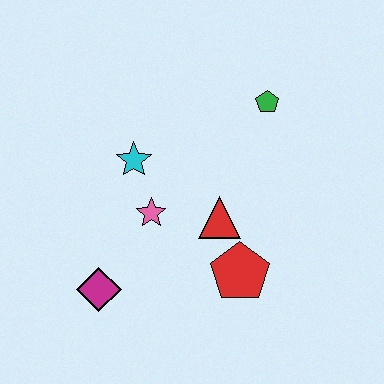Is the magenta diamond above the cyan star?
No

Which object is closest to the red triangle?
The red pentagon is closest to the red triangle.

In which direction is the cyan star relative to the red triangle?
The cyan star is to the left of the red triangle.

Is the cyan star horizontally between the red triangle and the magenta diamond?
Yes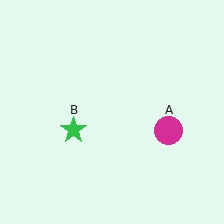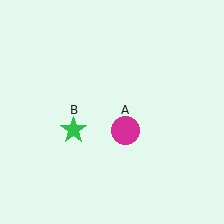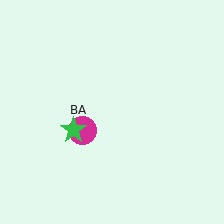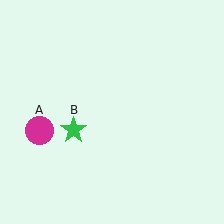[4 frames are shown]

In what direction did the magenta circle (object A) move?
The magenta circle (object A) moved left.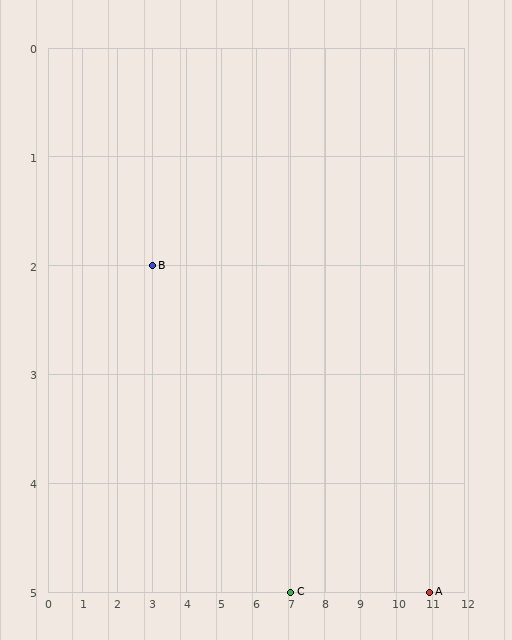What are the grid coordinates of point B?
Point B is at grid coordinates (3, 2).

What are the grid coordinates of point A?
Point A is at grid coordinates (11, 5).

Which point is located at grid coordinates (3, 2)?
Point B is at (3, 2).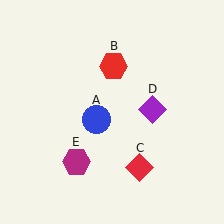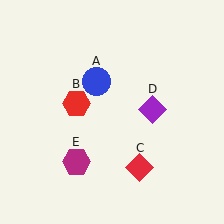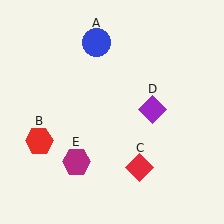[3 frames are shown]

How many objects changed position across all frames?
2 objects changed position: blue circle (object A), red hexagon (object B).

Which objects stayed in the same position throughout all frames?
Red diamond (object C) and purple diamond (object D) and magenta hexagon (object E) remained stationary.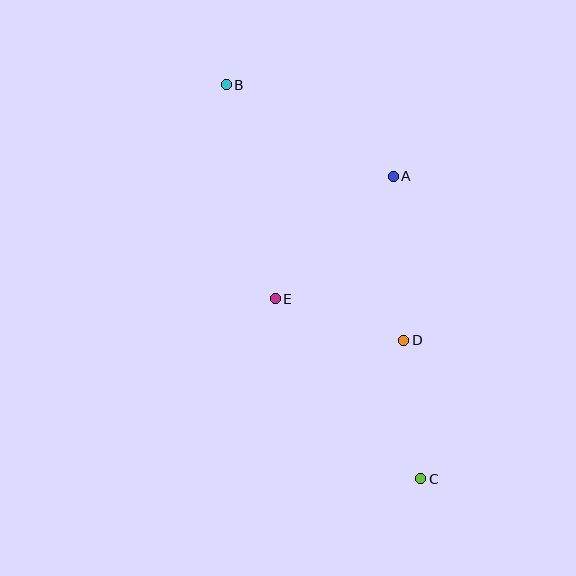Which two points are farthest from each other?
Points B and C are farthest from each other.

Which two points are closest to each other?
Points D and E are closest to each other.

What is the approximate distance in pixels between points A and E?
The distance between A and E is approximately 170 pixels.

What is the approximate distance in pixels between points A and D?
The distance between A and D is approximately 164 pixels.